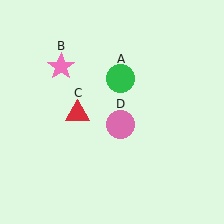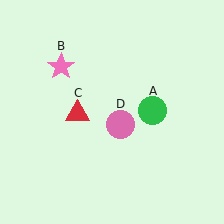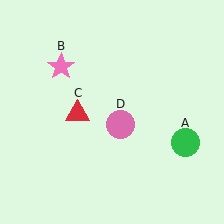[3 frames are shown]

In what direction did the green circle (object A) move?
The green circle (object A) moved down and to the right.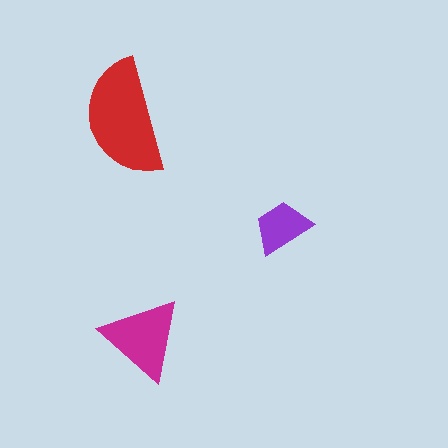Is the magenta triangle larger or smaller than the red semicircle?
Smaller.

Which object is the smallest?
The purple trapezoid.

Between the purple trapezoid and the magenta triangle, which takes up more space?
The magenta triangle.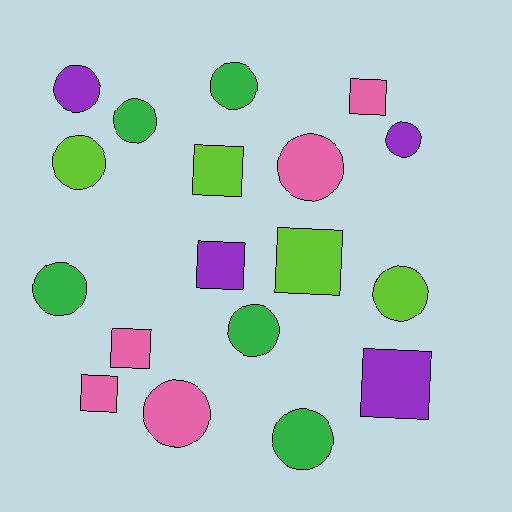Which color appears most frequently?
Pink, with 5 objects.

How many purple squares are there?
There are 2 purple squares.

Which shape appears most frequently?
Circle, with 11 objects.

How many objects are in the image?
There are 18 objects.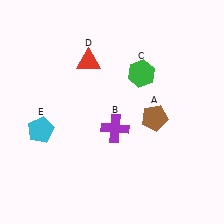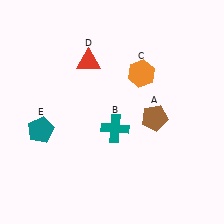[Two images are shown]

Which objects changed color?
B changed from purple to teal. C changed from green to orange. E changed from cyan to teal.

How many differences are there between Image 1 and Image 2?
There are 3 differences between the two images.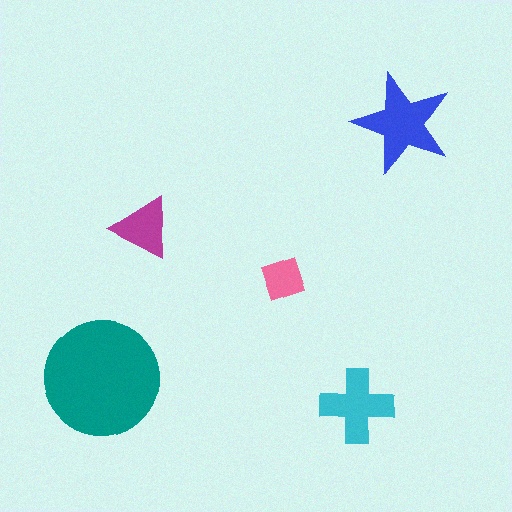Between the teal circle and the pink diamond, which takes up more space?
The teal circle.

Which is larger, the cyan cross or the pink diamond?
The cyan cross.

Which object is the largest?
The teal circle.